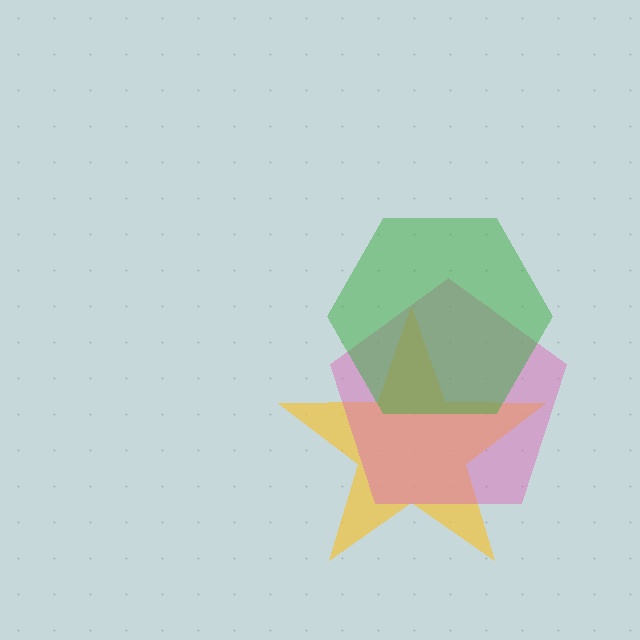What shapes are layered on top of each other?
The layered shapes are: a yellow star, a pink pentagon, a green hexagon.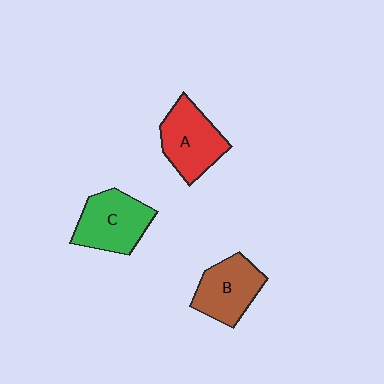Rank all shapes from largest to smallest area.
From largest to smallest: C (green), A (red), B (brown).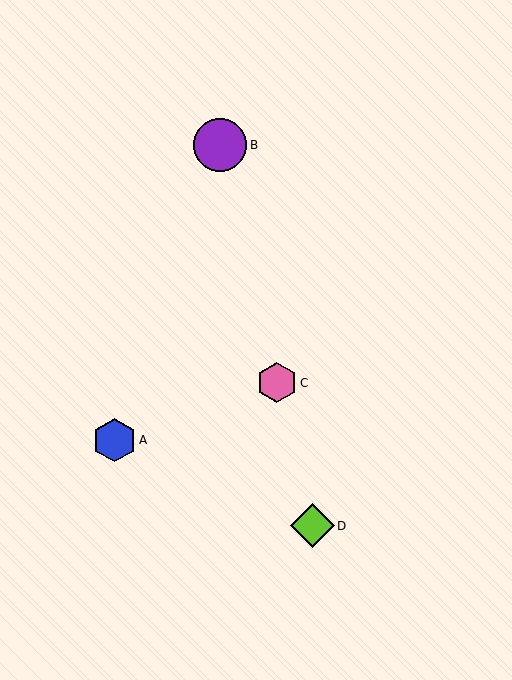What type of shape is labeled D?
Shape D is a lime diamond.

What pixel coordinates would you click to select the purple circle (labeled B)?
Click at (220, 145) to select the purple circle B.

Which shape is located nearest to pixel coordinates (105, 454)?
The blue hexagon (labeled A) at (114, 440) is nearest to that location.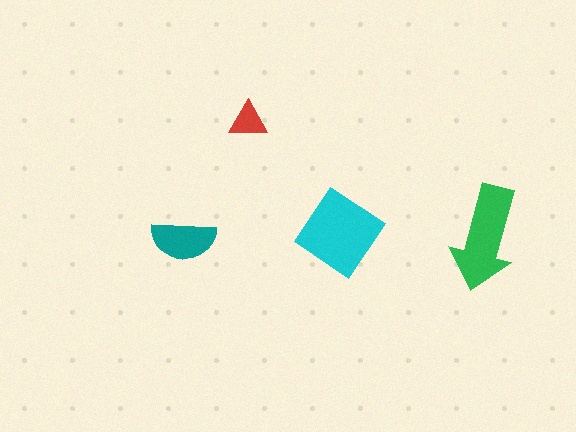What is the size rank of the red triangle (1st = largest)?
4th.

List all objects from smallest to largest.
The red triangle, the teal semicircle, the green arrow, the cyan diamond.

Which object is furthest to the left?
The teal semicircle is leftmost.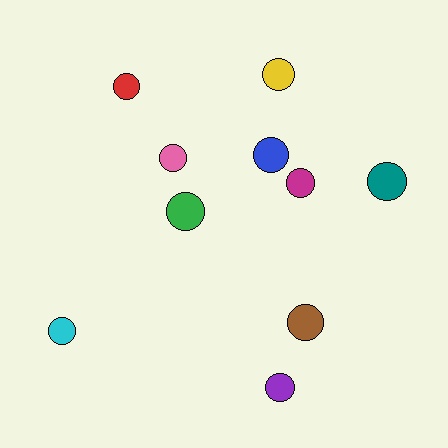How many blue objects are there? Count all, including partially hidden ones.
There is 1 blue object.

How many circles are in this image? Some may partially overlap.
There are 10 circles.